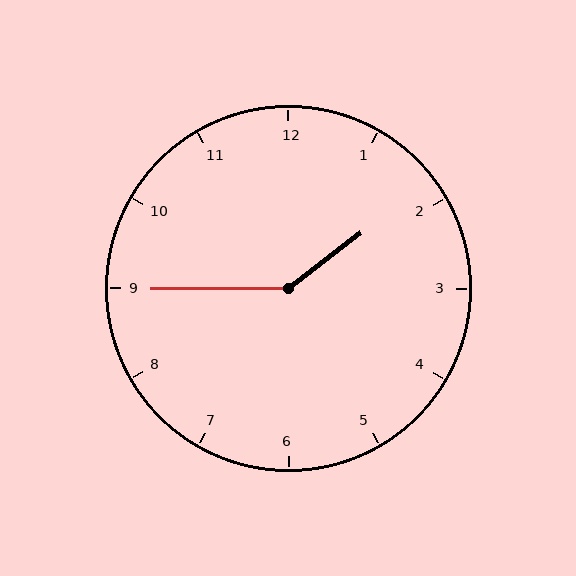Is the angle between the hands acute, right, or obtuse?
It is obtuse.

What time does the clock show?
1:45.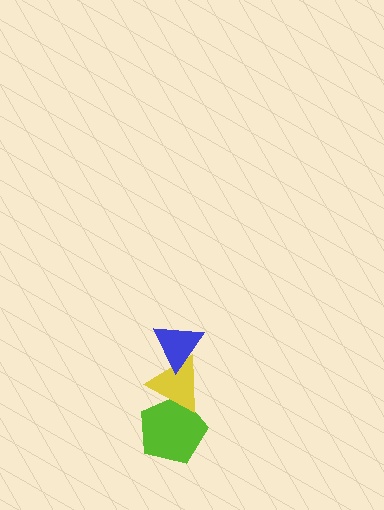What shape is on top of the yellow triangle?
The blue triangle is on top of the yellow triangle.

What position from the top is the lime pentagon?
The lime pentagon is 3rd from the top.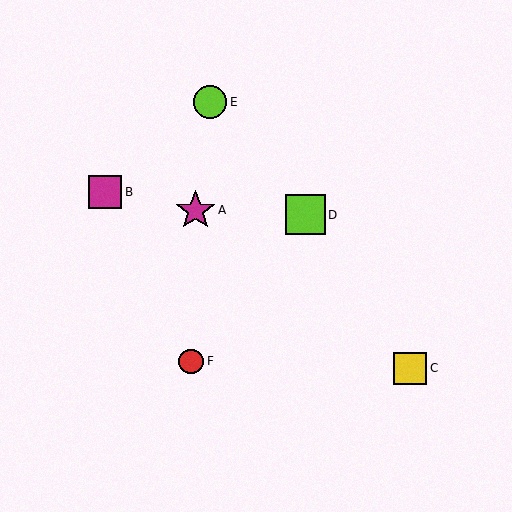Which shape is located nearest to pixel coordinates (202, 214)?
The magenta star (labeled A) at (195, 210) is nearest to that location.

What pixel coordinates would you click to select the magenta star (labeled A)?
Click at (195, 210) to select the magenta star A.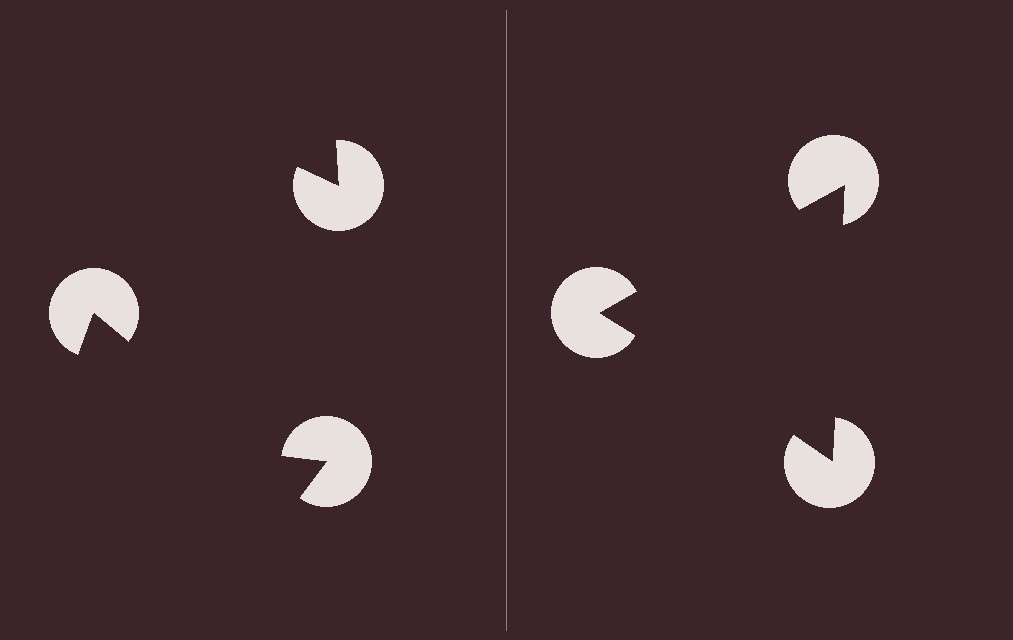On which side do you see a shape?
An illusory triangle appears on the right side. On the left side the wedge cuts are rotated, so no coherent shape forms.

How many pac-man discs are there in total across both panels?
6 — 3 on each side.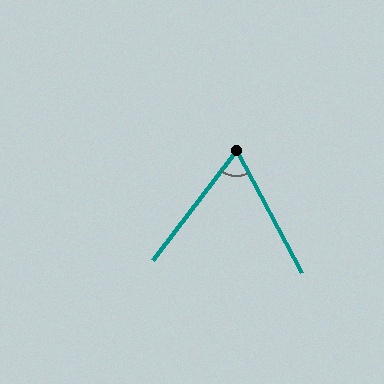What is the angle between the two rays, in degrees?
Approximately 65 degrees.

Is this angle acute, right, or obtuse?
It is acute.